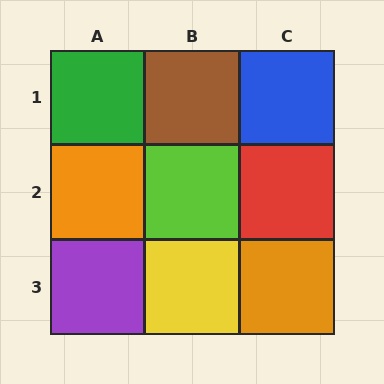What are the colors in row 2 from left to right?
Orange, lime, red.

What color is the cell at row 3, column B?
Yellow.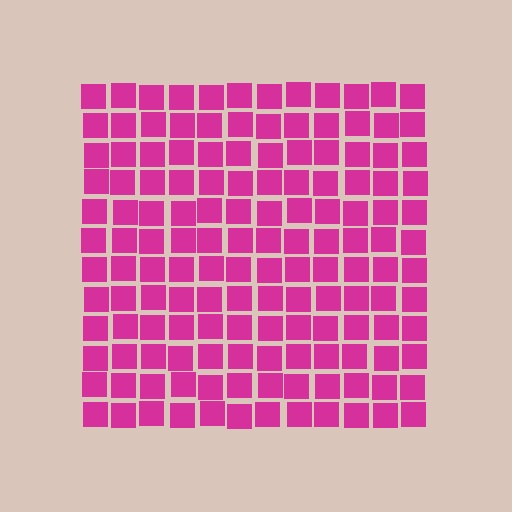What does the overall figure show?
The overall figure shows a square.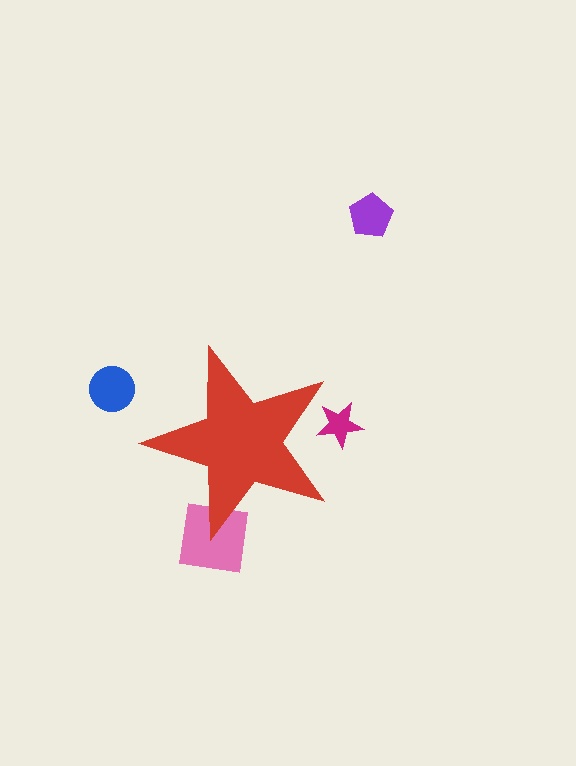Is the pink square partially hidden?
Yes, the pink square is partially hidden behind the red star.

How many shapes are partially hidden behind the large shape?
2 shapes are partially hidden.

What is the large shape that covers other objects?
A red star.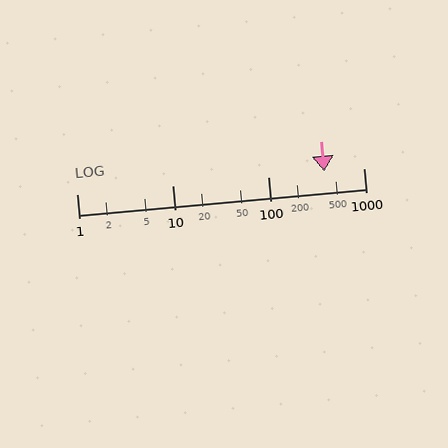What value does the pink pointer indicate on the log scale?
The pointer indicates approximately 390.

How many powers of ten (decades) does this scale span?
The scale spans 3 decades, from 1 to 1000.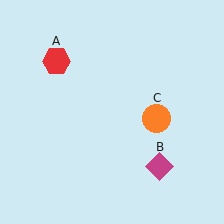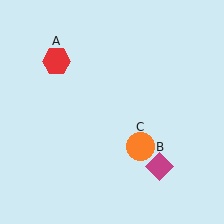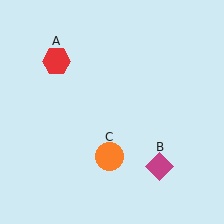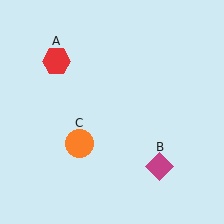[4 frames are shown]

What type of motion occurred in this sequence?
The orange circle (object C) rotated clockwise around the center of the scene.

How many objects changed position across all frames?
1 object changed position: orange circle (object C).